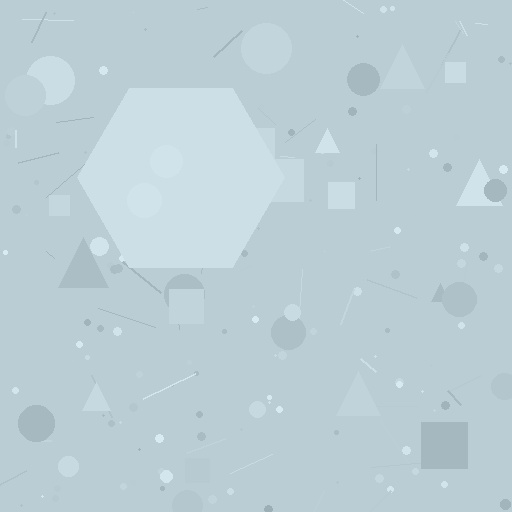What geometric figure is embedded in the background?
A hexagon is embedded in the background.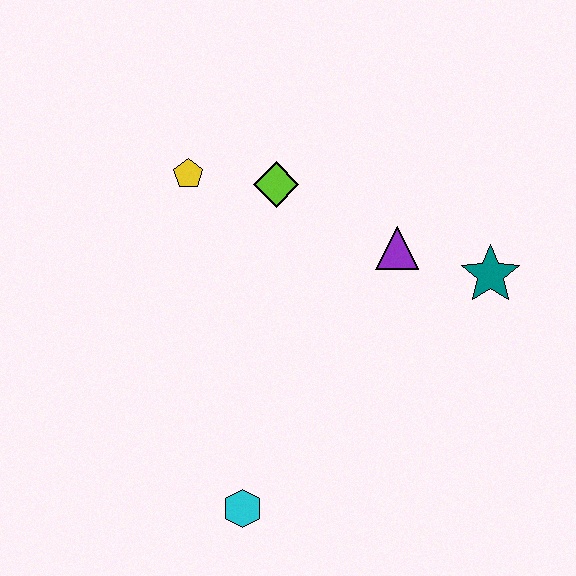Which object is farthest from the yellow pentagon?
The cyan hexagon is farthest from the yellow pentagon.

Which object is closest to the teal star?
The purple triangle is closest to the teal star.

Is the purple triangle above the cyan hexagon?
Yes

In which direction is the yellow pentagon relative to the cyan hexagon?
The yellow pentagon is above the cyan hexagon.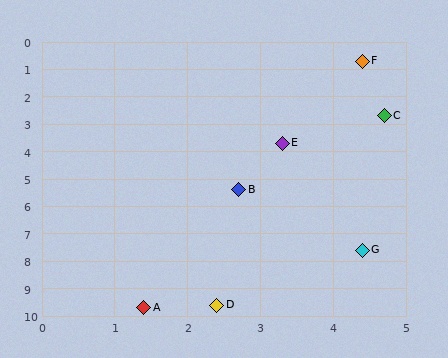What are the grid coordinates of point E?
Point E is at approximately (3.3, 3.7).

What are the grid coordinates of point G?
Point G is at approximately (4.4, 7.6).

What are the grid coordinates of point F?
Point F is at approximately (4.4, 0.7).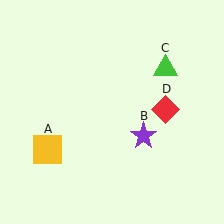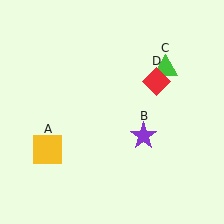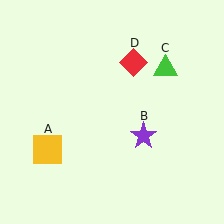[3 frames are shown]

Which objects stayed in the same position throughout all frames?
Yellow square (object A) and purple star (object B) and green triangle (object C) remained stationary.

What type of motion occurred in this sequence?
The red diamond (object D) rotated counterclockwise around the center of the scene.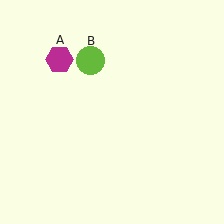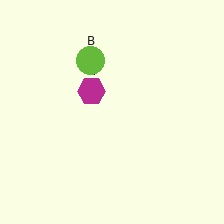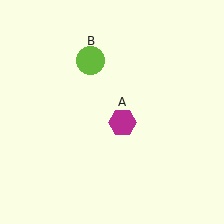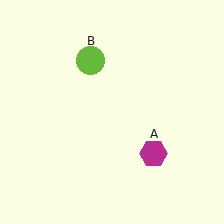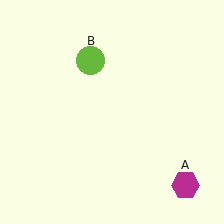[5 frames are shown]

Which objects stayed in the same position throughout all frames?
Lime circle (object B) remained stationary.